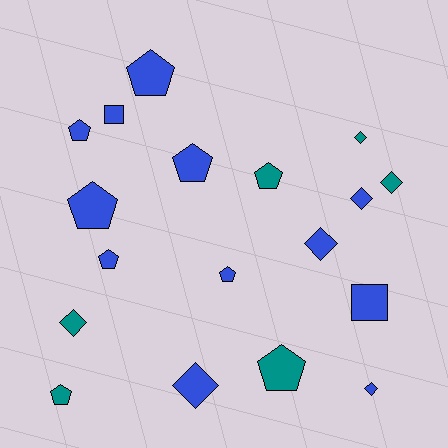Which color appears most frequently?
Blue, with 12 objects.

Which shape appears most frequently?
Pentagon, with 9 objects.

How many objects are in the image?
There are 18 objects.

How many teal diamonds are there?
There are 3 teal diamonds.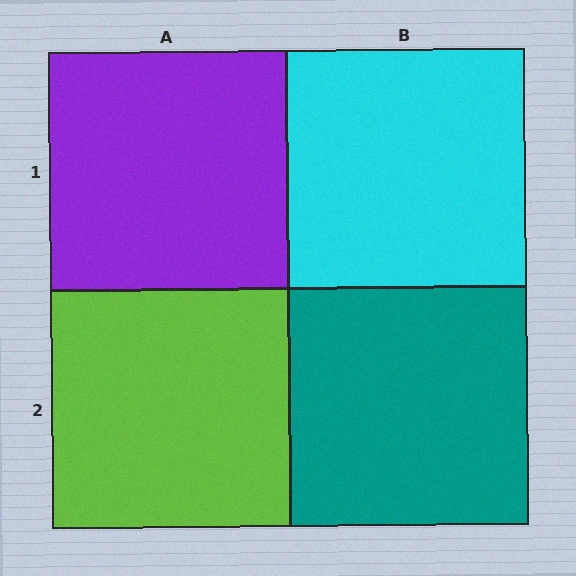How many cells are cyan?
1 cell is cyan.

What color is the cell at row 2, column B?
Teal.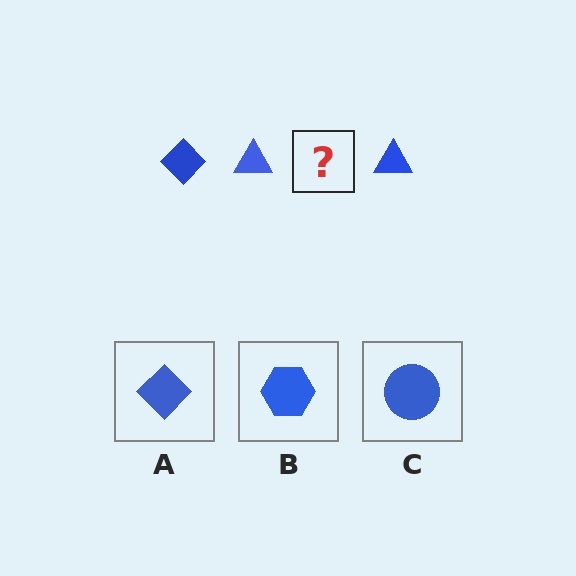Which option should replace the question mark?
Option A.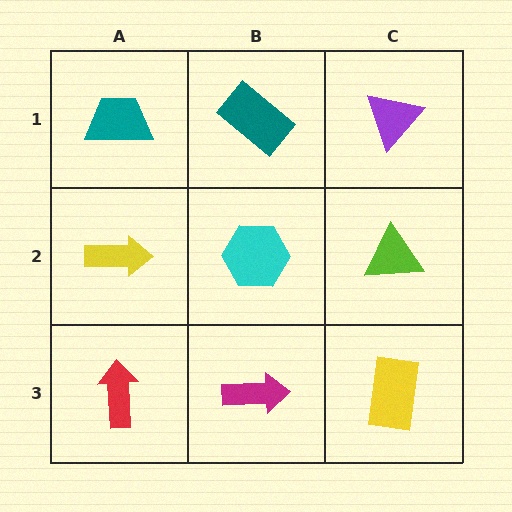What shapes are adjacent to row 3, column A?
A yellow arrow (row 2, column A), a magenta arrow (row 3, column B).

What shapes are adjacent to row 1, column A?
A yellow arrow (row 2, column A), a teal rectangle (row 1, column B).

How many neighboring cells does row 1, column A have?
2.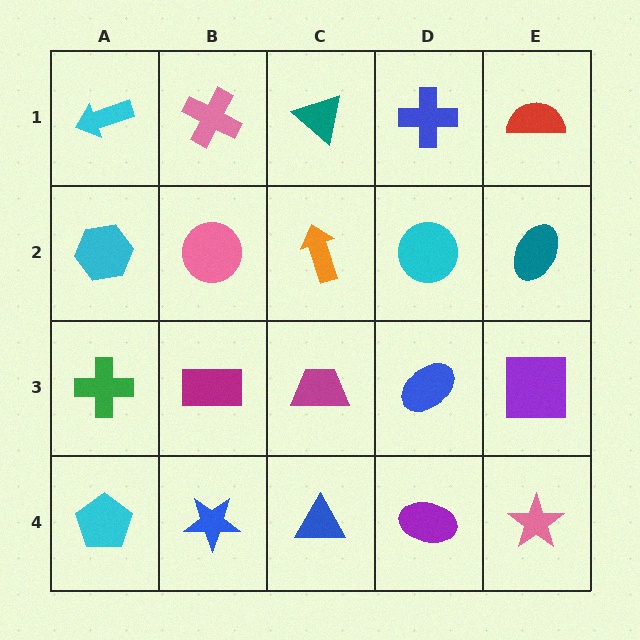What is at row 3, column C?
A magenta trapezoid.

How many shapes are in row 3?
5 shapes.